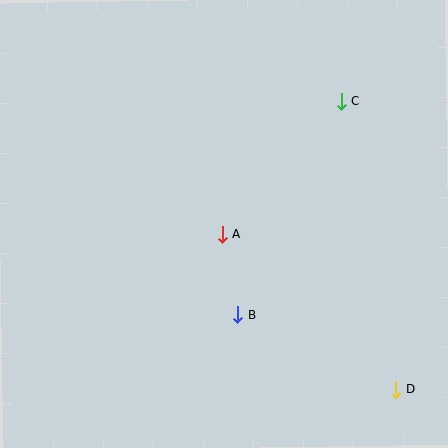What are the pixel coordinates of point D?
Point D is at (396, 390).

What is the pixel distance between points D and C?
The distance between D and C is 293 pixels.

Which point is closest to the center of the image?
Point A at (223, 234) is closest to the center.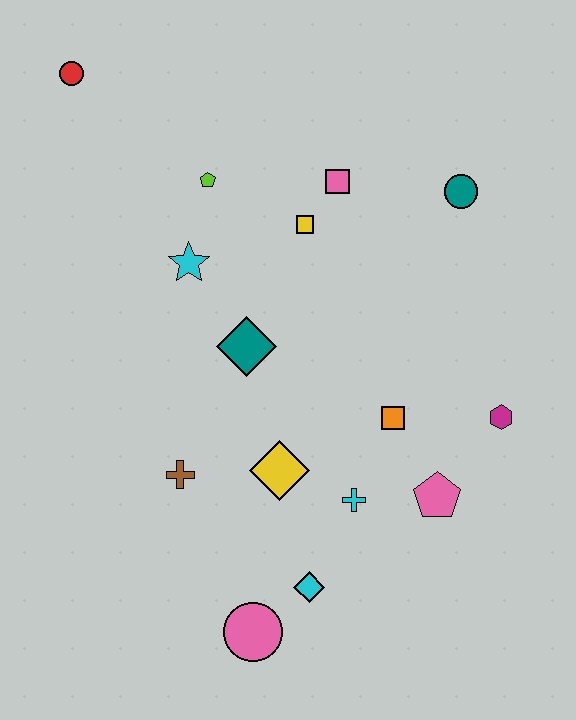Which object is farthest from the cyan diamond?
The red circle is farthest from the cyan diamond.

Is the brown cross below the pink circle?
No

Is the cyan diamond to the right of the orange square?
No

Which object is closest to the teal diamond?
The cyan star is closest to the teal diamond.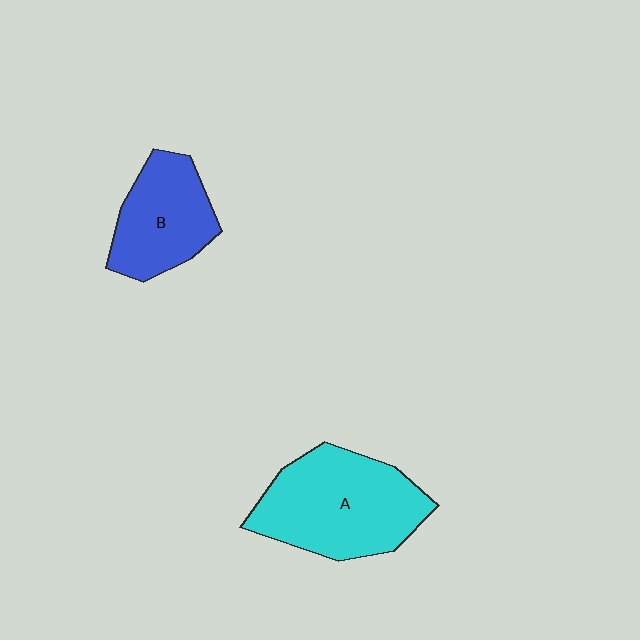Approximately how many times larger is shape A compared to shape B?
Approximately 1.5 times.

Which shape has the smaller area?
Shape B (blue).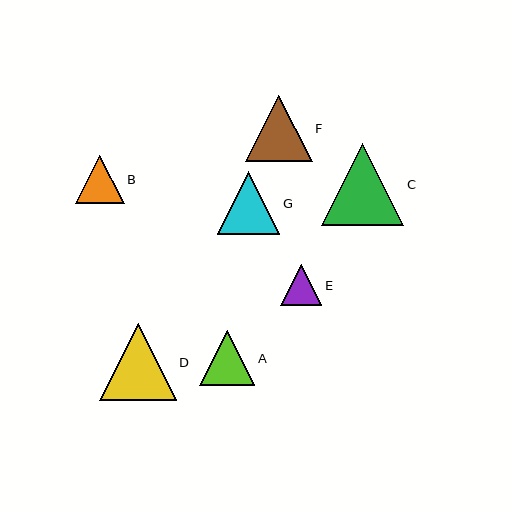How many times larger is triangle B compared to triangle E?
Triangle B is approximately 1.2 times the size of triangle E.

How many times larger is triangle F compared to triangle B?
Triangle F is approximately 1.4 times the size of triangle B.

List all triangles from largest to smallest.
From largest to smallest: C, D, F, G, A, B, E.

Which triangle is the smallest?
Triangle E is the smallest with a size of approximately 41 pixels.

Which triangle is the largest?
Triangle C is the largest with a size of approximately 82 pixels.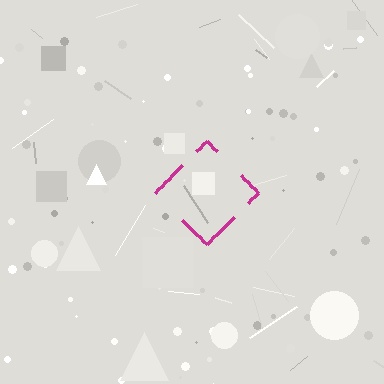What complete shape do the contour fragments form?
The contour fragments form a diamond.